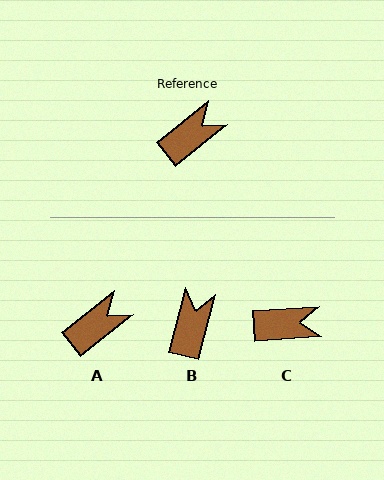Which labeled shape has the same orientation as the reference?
A.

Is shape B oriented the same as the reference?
No, it is off by about 37 degrees.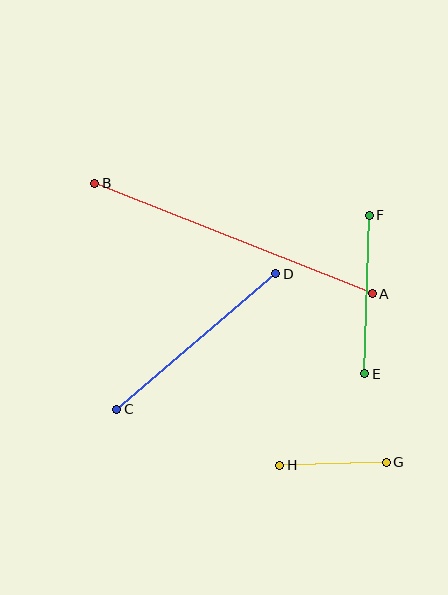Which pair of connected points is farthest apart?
Points A and B are farthest apart.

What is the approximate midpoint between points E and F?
The midpoint is at approximately (367, 294) pixels.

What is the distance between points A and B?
The distance is approximately 299 pixels.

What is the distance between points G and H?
The distance is approximately 106 pixels.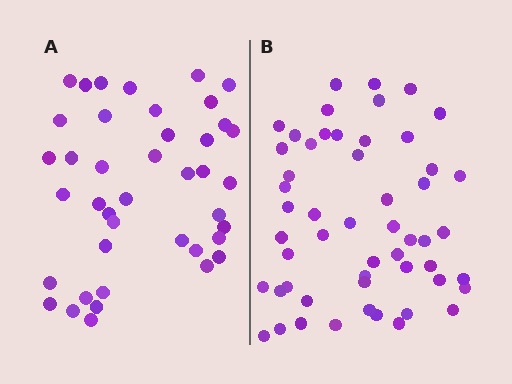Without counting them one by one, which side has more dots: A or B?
Region B (the right region) has more dots.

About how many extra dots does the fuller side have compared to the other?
Region B has roughly 12 or so more dots than region A.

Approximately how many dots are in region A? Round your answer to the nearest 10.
About 40 dots. (The exact count is 41, which rounds to 40.)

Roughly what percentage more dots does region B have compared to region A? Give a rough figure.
About 30% more.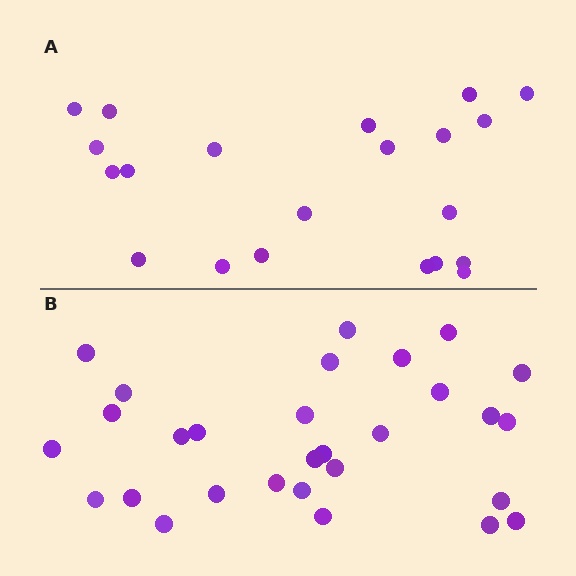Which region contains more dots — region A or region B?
Region B (the bottom region) has more dots.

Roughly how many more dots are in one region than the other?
Region B has roughly 8 or so more dots than region A.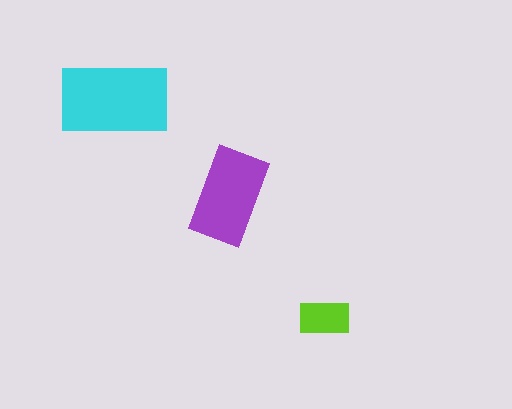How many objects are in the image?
There are 3 objects in the image.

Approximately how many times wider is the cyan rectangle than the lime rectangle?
About 2 times wider.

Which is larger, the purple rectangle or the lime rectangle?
The purple one.